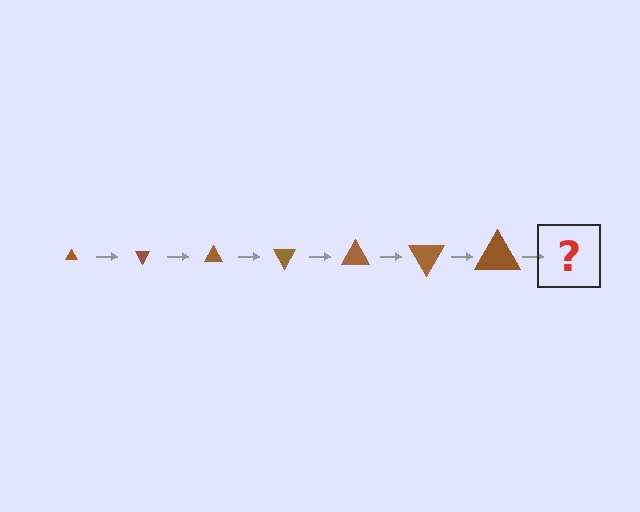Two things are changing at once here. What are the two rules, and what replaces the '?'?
The two rules are that the triangle grows larger each step and it rotates 60 degrees each step. The '?' should be a triangle, larger than the previous one and rotated 420 degrees from the start.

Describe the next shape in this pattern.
It should be a triangle, larger than the previous one and rotated 420 degrees from the start.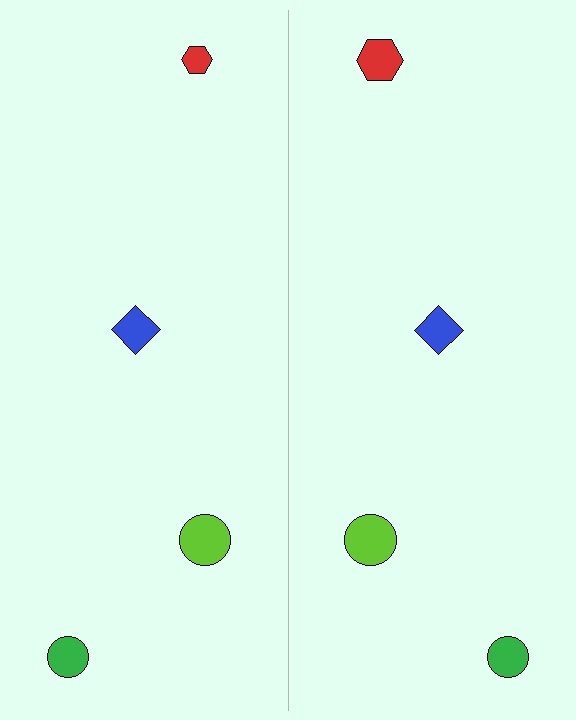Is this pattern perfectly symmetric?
No, the pattern is not perfectly symmetric. The red hexagon on the right side has a different size than its mirror counterpart.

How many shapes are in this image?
There are 8 shapes in this image.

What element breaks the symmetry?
The red hexagon on the right side has a different size than its mirror counterpart.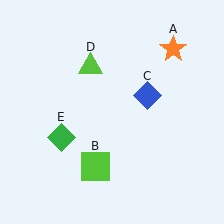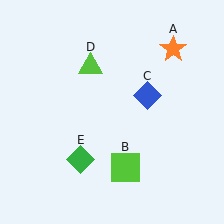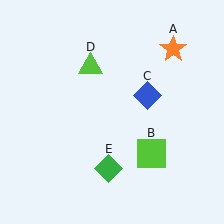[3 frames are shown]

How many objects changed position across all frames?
2 objects changed position: lime square (object B), green diamond (object E).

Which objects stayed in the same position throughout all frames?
Orange star (object A) and blue diamond (object C) and lime triangle (object D) remained stationary.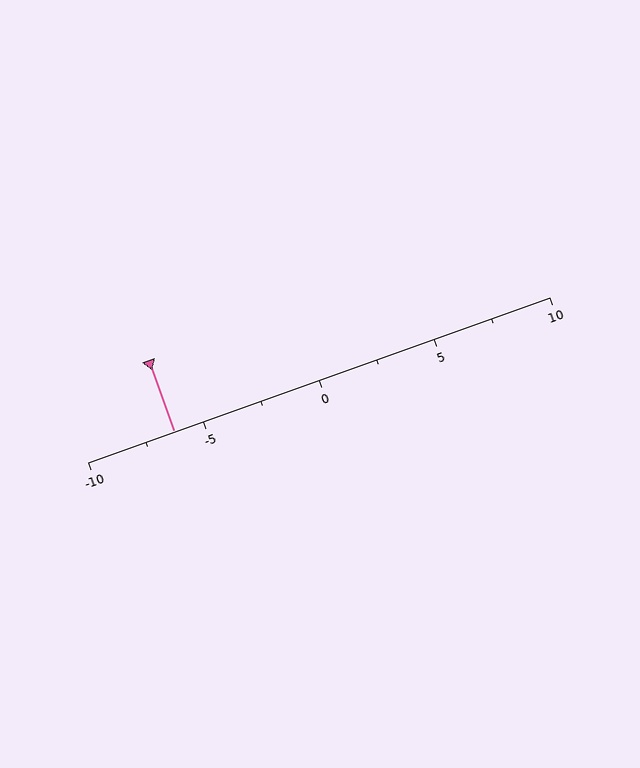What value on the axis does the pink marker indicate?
The marker indicates approximately -6.2.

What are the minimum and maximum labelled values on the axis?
The axis runs from -10 to 10.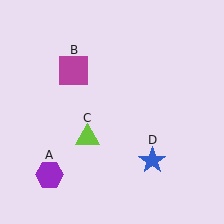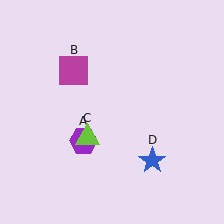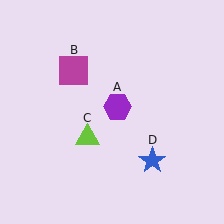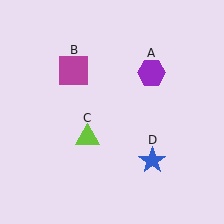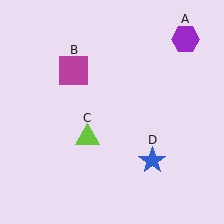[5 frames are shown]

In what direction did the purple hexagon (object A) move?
The purple hexagon (object A) moved up and to the right.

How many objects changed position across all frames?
1 object changed position: purple hexagon (object A).